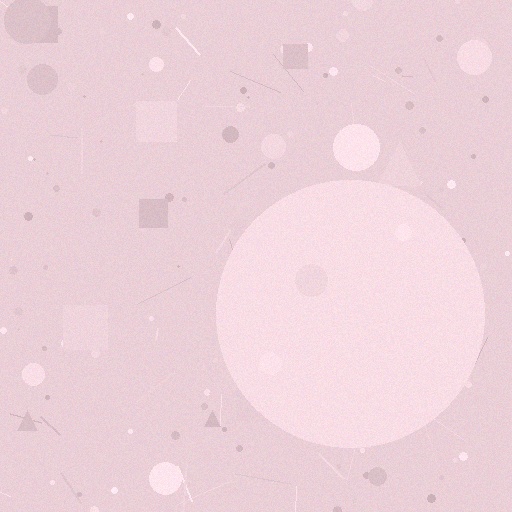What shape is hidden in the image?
A circle is hidden in the image.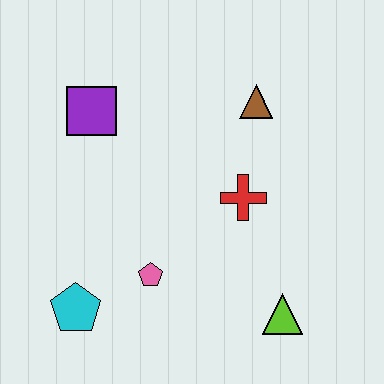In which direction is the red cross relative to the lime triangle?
The red cross is above the lime triangle.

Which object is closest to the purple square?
The brown triangle is closest to the purple square.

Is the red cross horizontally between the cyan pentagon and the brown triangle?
Yes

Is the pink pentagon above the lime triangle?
Yes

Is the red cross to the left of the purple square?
No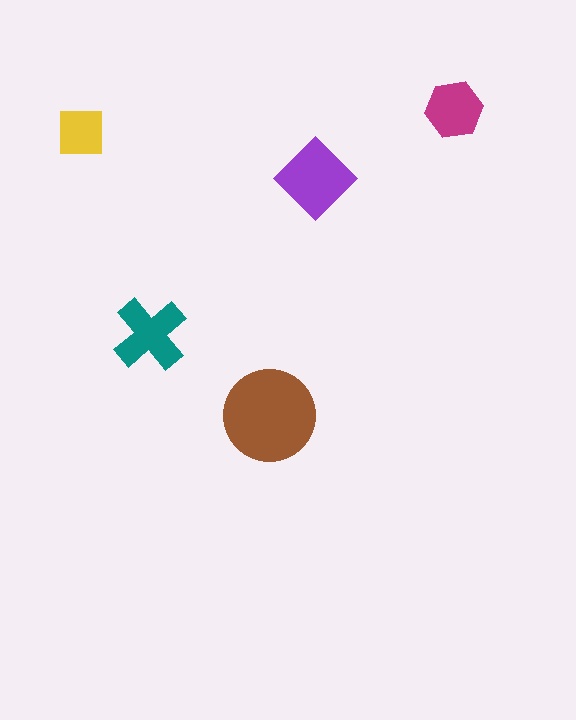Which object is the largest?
The brown circle.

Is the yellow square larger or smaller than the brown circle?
Smaller.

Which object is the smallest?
The yellow square.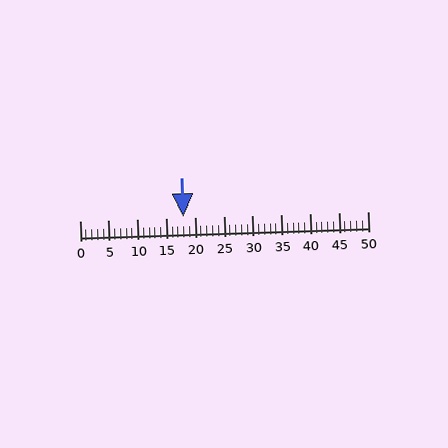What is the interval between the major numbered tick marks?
The major tick marks are spaced 5 units apart.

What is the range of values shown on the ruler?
The ruler shows values from 0 to 50.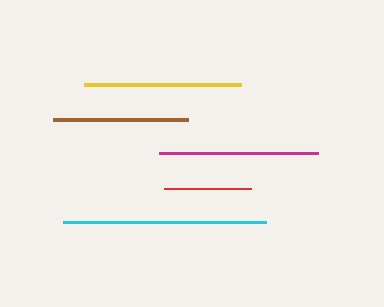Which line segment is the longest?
The cyan line is the longest at approximately 204 pixels.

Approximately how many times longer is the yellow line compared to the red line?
The yellow line is approximately 1.8 times the length of the red line.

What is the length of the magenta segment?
The magenta segment is approximately 160 pixels long.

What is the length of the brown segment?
The brown segment is approximately 134 pixels long.